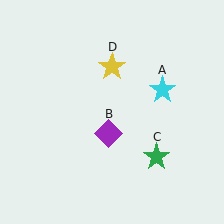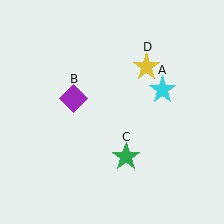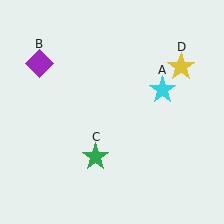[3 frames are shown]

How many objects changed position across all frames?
3 objects changed position: purple diamond (object B), green star (object C), yellow star (object D).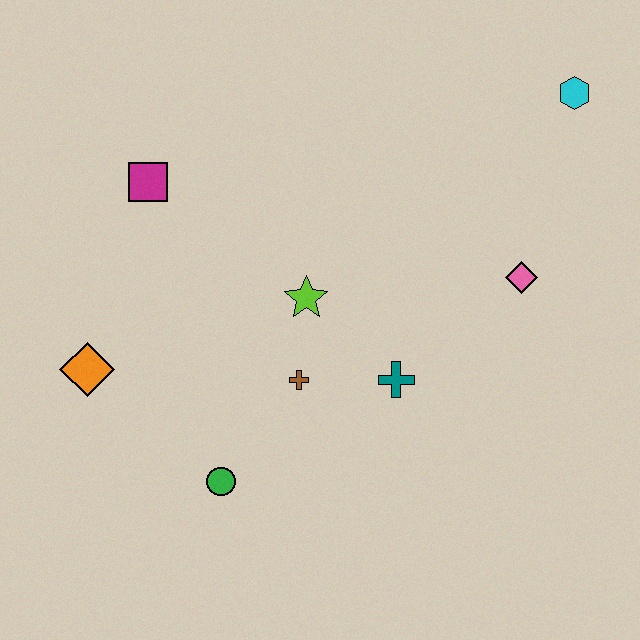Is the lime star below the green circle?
No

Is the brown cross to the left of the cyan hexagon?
Yes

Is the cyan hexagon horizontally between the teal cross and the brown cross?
No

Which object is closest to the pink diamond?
The teal cross is closest to the pink diamond.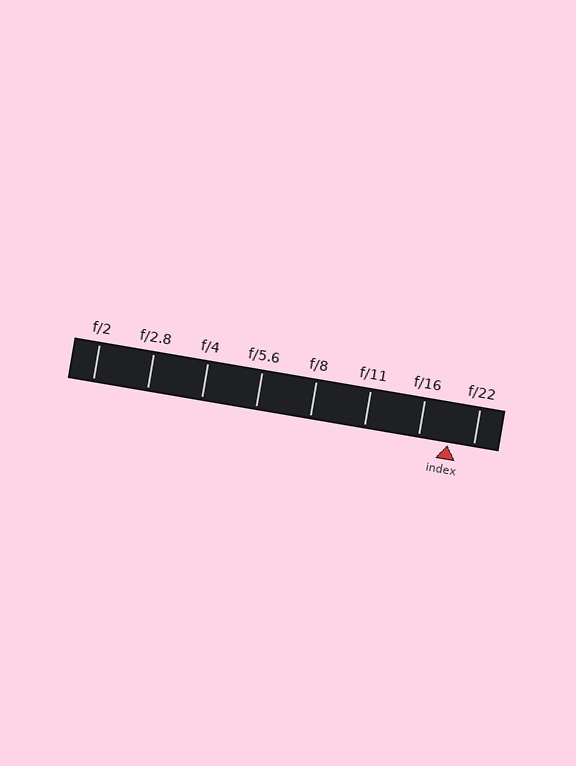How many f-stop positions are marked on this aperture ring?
There are 8 f-stop positions marked.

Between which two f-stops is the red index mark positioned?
The index mark is between f/16 and f/22.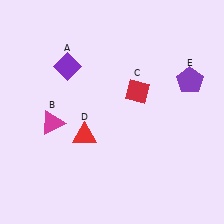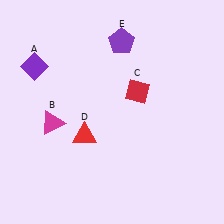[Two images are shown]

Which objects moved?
The objects that moved are: the purple diamond (A), the purple pentagon (E).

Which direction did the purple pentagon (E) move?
The purple pentagon (E) moved left.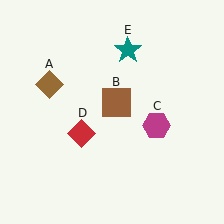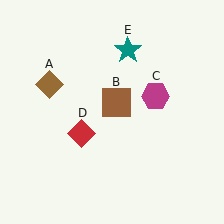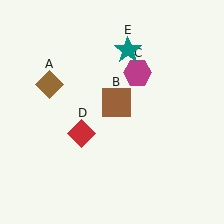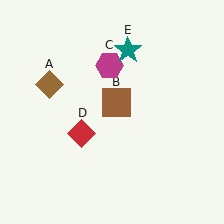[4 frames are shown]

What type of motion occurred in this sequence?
The magenta hexagon (object C) rotated counterclockwise around the center of the scene.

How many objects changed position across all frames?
1 object changed position: magenta hexagon (object C).